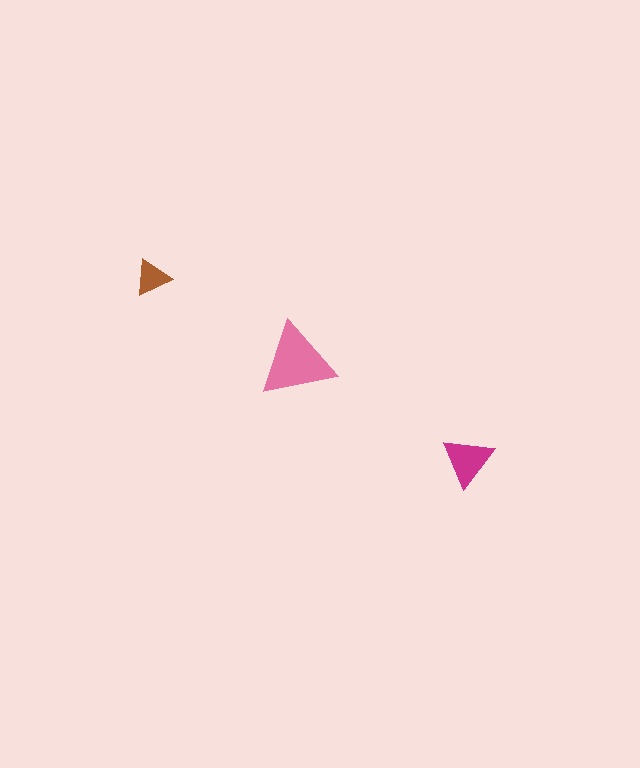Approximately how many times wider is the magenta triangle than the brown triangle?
About 1.5 times wider.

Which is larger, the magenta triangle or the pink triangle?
The pink one.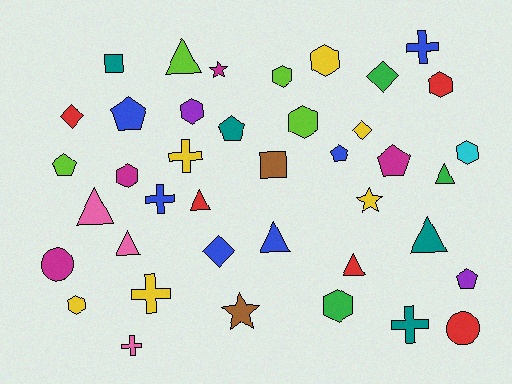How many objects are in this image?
There are 40 objects.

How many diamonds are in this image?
There are 4 diamonds.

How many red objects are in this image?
There are 5 red objects.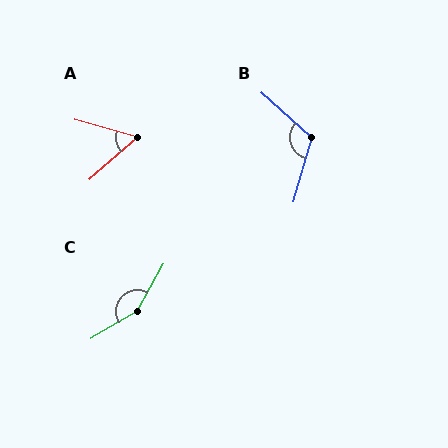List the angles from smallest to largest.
A (57°), B (116°), C (150°).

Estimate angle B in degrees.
Approximately 116 degrees.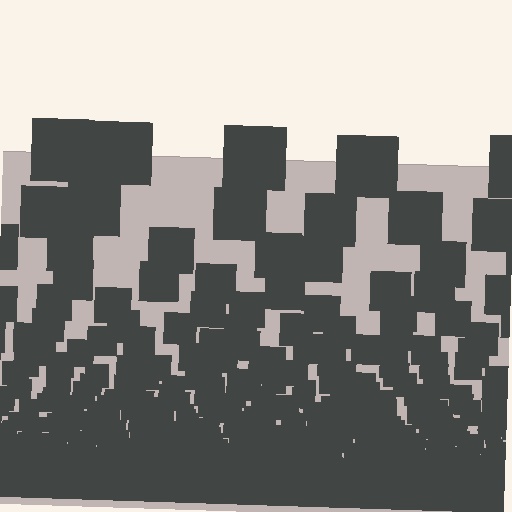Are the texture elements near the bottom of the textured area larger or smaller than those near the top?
Smaller. The gradient is inverted — elements near the bottom are smaller and denser.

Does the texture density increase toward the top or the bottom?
Density increases toward the bottom.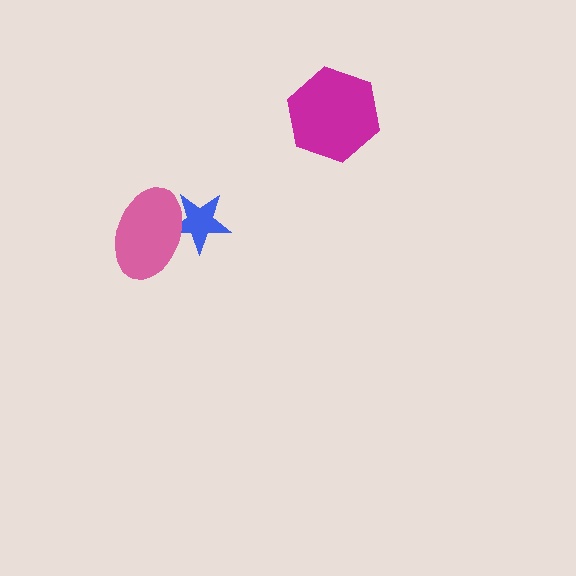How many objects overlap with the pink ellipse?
1 object overlaps with the pink ellipse.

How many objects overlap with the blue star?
1 object overlaps with the blue star.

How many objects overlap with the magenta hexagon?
0 objects overlap with the magenta hexagon.